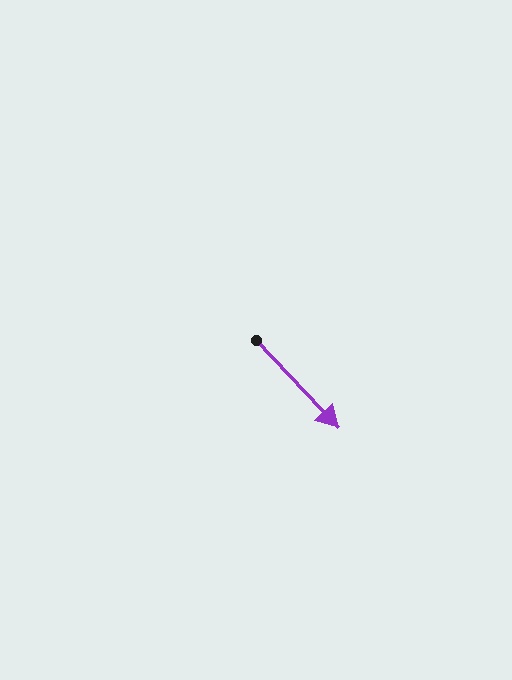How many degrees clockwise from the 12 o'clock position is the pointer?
Approximately 137 degrees.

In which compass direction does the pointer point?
Southeast.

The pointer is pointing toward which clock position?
Roughly 5 o'clock.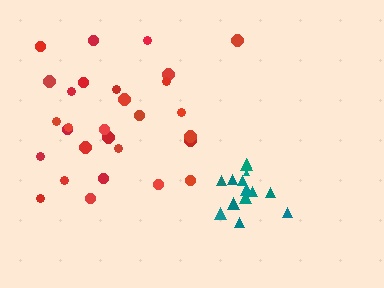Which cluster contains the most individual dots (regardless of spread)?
Red (30).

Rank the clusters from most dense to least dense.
teal, red.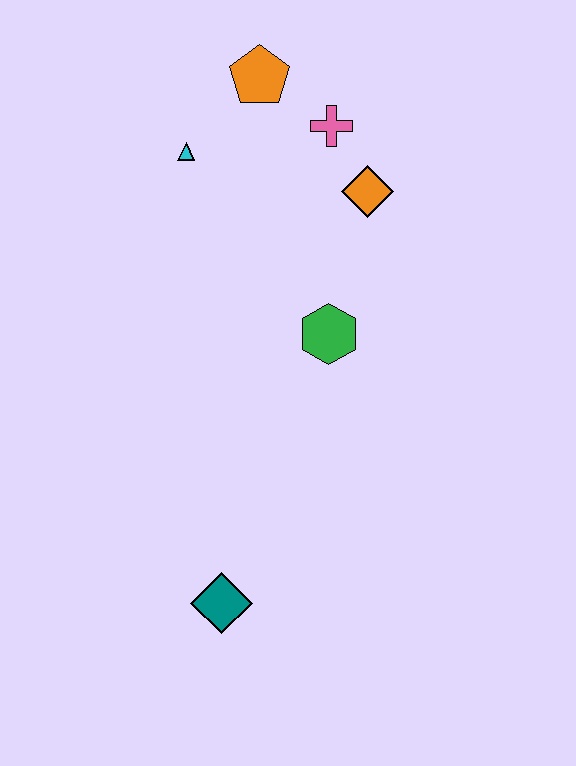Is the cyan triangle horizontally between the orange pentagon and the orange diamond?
No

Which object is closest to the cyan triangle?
The orange pentagon is closest to the cyan triangle.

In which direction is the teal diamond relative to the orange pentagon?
The teal diamond is below the orange pentagon.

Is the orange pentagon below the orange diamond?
No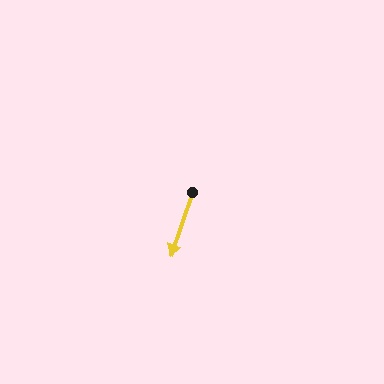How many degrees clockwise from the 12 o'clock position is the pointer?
Approximately 198 degrees.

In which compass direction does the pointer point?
South.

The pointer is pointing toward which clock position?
Roughly 7 o'clock.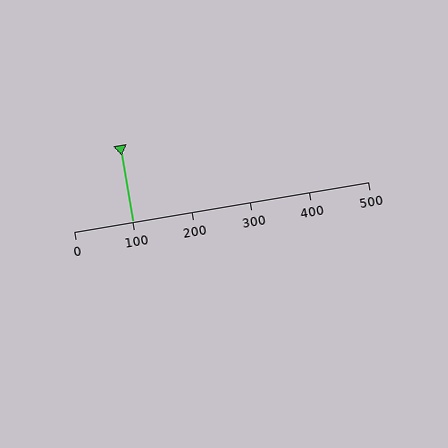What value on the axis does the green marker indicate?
The marker indicates approximately 100.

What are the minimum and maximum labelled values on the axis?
The axis runs from 0 to 500.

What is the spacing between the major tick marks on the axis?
The major ticks are spaced 100 apart.